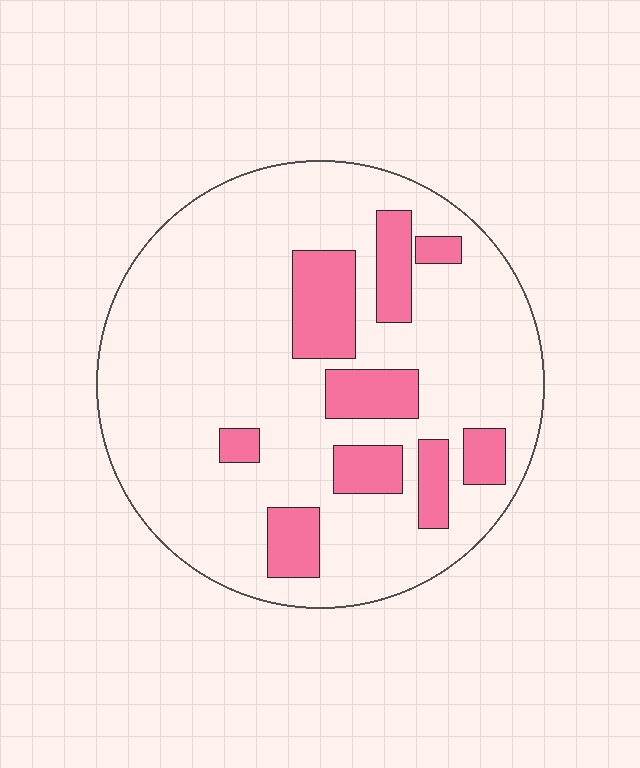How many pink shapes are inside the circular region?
9.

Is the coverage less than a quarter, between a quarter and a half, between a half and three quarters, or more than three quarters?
Less than a quarter.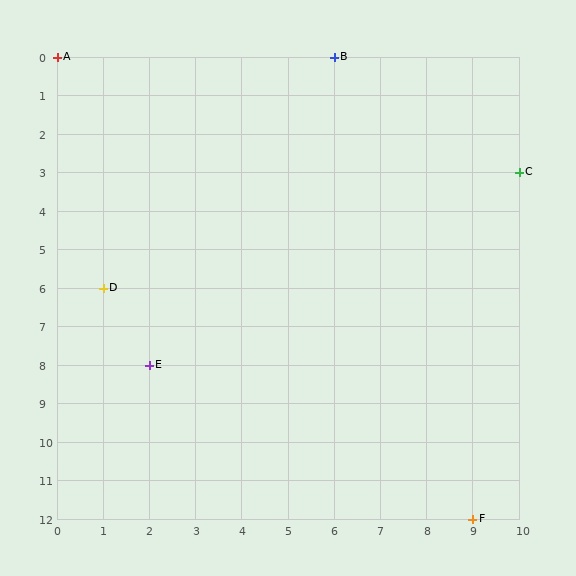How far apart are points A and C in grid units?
Points A and C are 10 columns and 3 rows apart (about 10.4 grid units diagonally).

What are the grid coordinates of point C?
Point C is at grid coordinates (10, 3).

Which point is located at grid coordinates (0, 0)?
Point A is at (0, 0).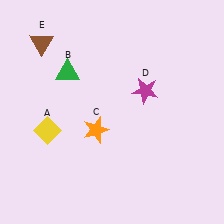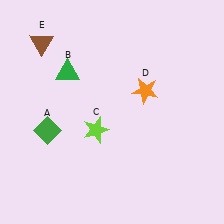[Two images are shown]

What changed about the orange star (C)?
In Image 1, C is orange. In Image 2, it changed to lime.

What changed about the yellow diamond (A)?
In Image 1, A is yellow. In Image 2, it changed to green.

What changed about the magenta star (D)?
In Image 1, D is magenta. In Image 2, it changed to orange.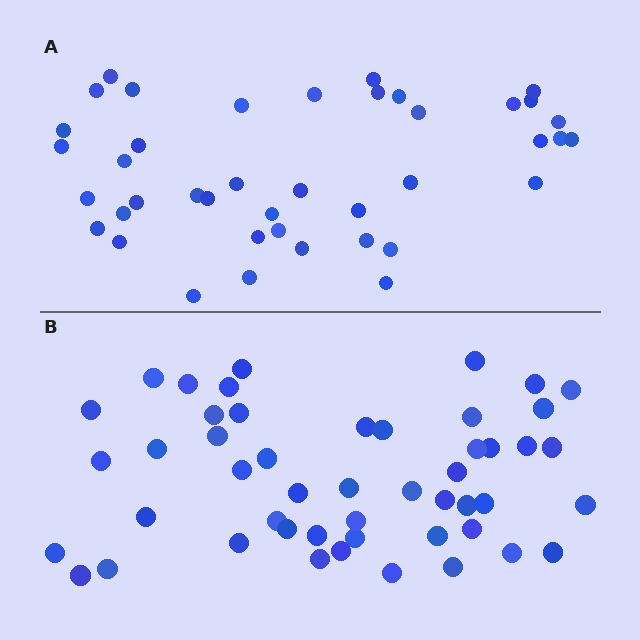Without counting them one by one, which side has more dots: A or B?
Region B (the bottom region) has more dots.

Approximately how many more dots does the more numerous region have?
Region B has roughly 8 or so more dots than region A.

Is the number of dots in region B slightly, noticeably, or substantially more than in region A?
Region B has only slightly more — the two regions are fairly close. The ratio is roughly 1.2 to 1.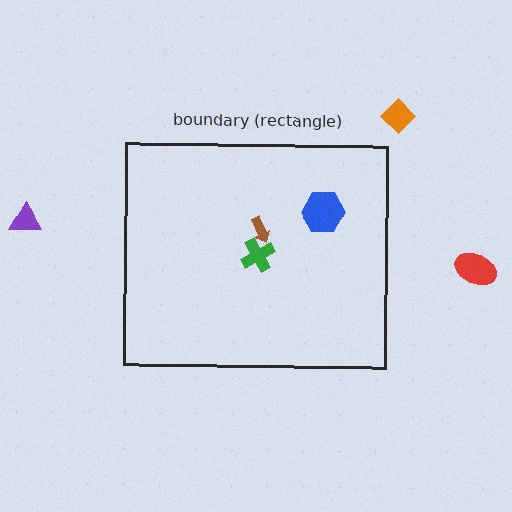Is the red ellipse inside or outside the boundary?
Outside.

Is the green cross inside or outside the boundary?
Inside.